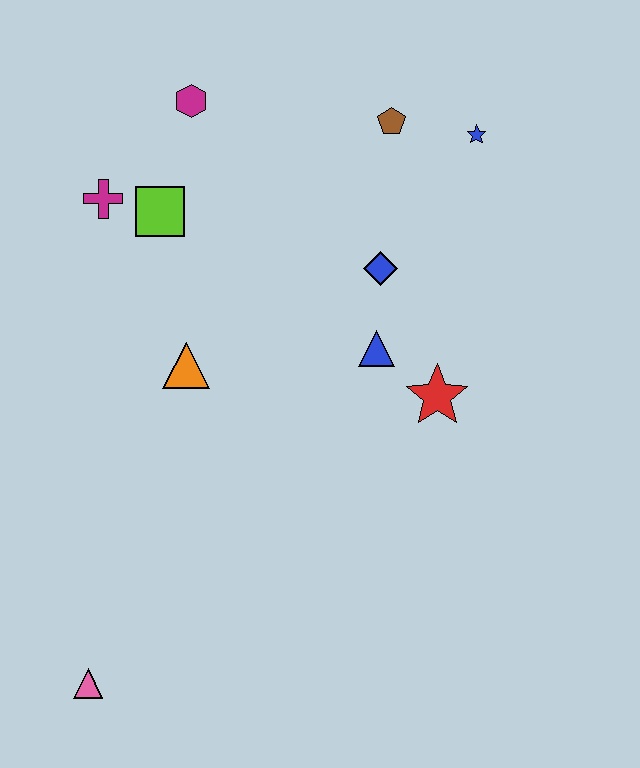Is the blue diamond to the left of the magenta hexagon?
No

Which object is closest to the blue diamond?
The blue triangle is closest to the blue diamond.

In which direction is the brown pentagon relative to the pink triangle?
The brown pentagon is above the pink triangle.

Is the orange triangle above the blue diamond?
No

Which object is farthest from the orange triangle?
The blue star is farthest from the orange triangle.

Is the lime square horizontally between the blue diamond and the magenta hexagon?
No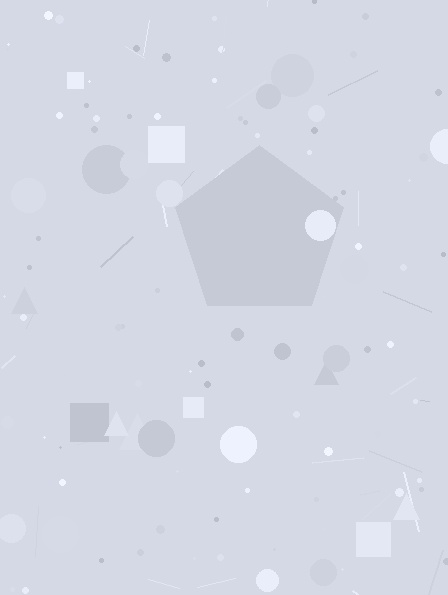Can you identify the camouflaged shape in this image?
The camouflaged shape is a pentagon.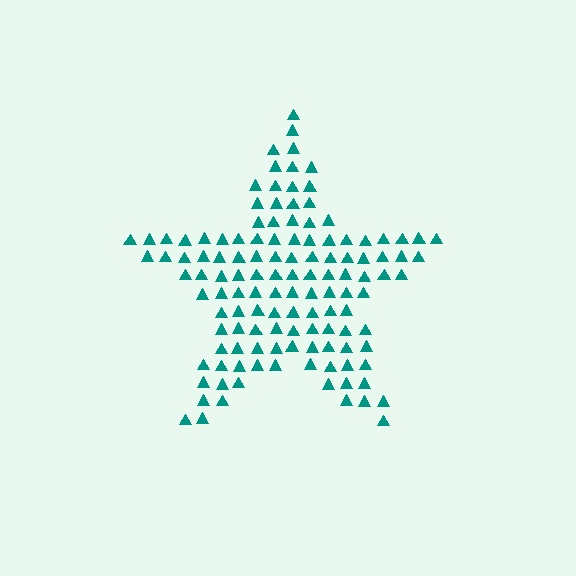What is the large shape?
The large shape is a star.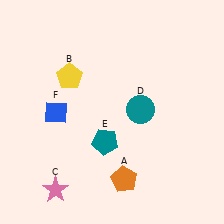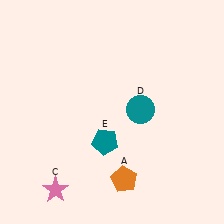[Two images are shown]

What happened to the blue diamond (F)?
The blue diamond (F) was removed in Image 2. It was in the bottom-left area of Image 1.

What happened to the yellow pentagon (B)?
The yellow pentagon (B) was removed in Image 2. It was in the top-left area of Image 1.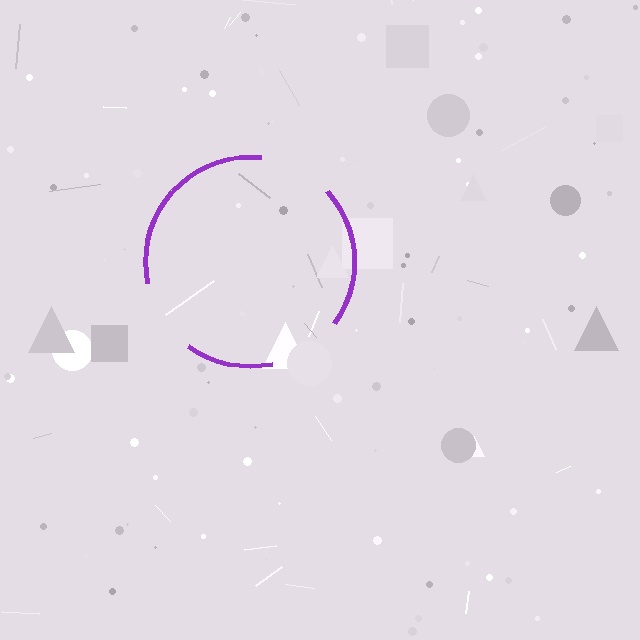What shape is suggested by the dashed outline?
The dashed outline suggests a circle.